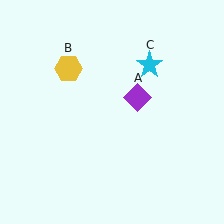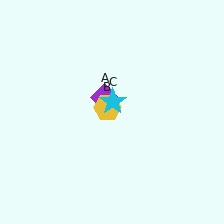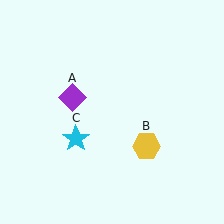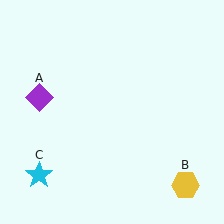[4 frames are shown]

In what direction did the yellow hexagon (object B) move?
The yellow hexagon (object B) moved down and to the right.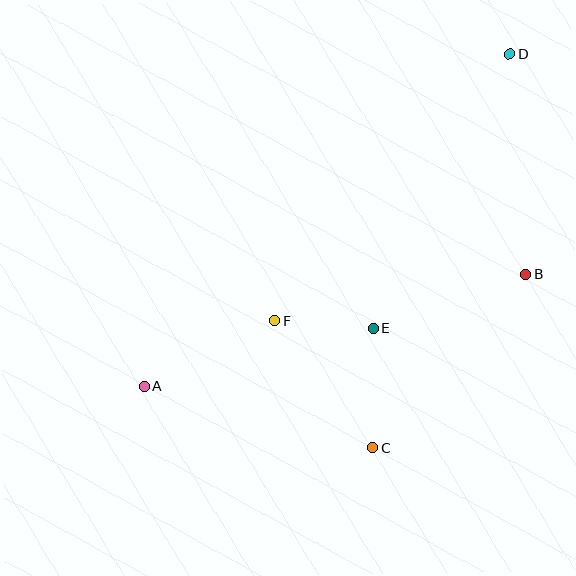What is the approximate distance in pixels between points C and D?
The distance between C and D is approximately 417 pixels.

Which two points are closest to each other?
Points E and F are closest to each other.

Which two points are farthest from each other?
Points A and D are farthest from each other.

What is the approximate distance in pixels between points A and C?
The distance between A and C is approximately 237 pixels.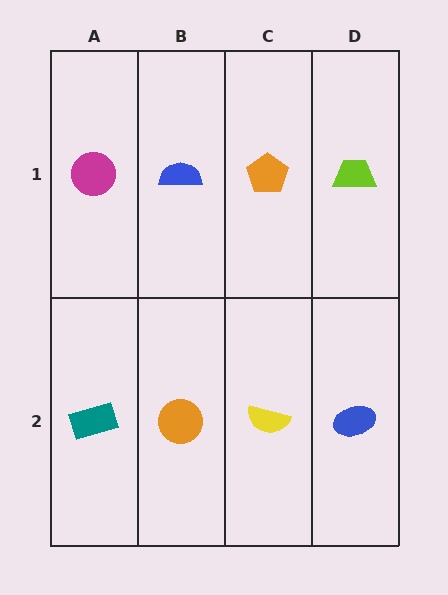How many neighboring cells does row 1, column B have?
3.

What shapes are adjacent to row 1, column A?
A teal rectangle (row 2, column A), a blue semicircle (row 1, column B).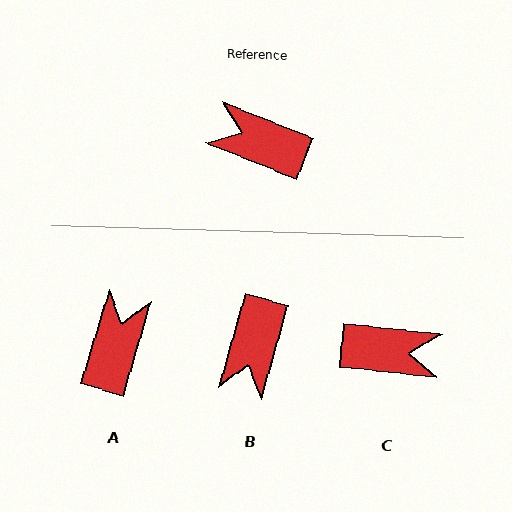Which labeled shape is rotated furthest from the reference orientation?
C, about 165 degrees away.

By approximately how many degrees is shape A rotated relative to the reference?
Approximately 85 degrees clockwise.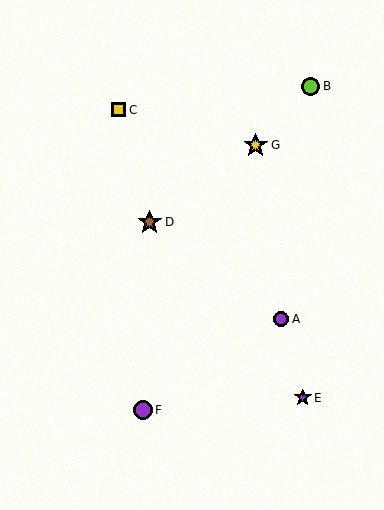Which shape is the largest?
The yellow star (labeled G) is the largest.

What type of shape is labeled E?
Shape E is a purple star.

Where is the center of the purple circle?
The center of the purple circle is at (143, 410).